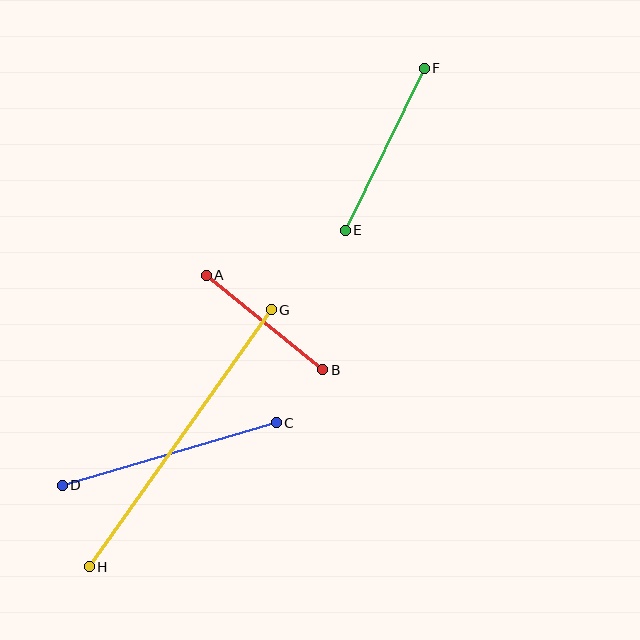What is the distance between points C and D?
The distance is approximately 223 pixels.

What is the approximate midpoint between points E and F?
The midpoint is at approximately (385, 149) pixels.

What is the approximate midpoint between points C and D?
The midpoint is at approximately (169, 454) pixels.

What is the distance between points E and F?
The distance is approximately 181 pixels.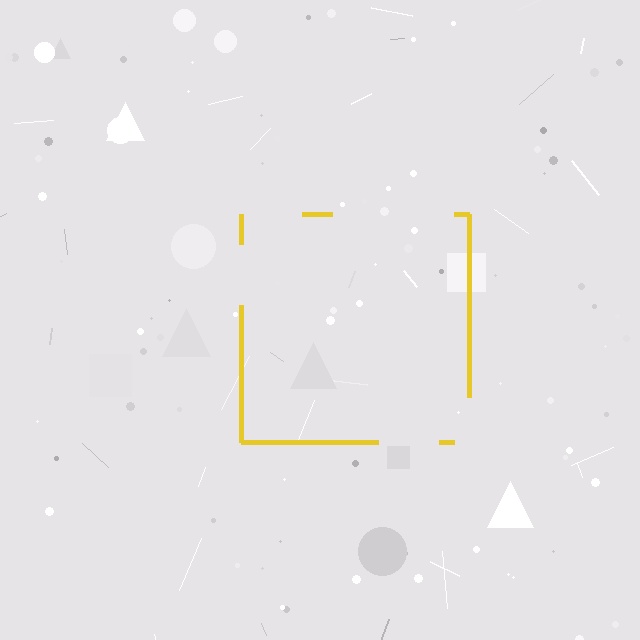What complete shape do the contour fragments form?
The contour fragments form a square.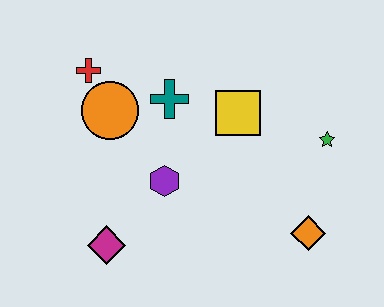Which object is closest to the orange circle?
The red cross is closest to the orange circle.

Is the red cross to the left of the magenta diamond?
Yes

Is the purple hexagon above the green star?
No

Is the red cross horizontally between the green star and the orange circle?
No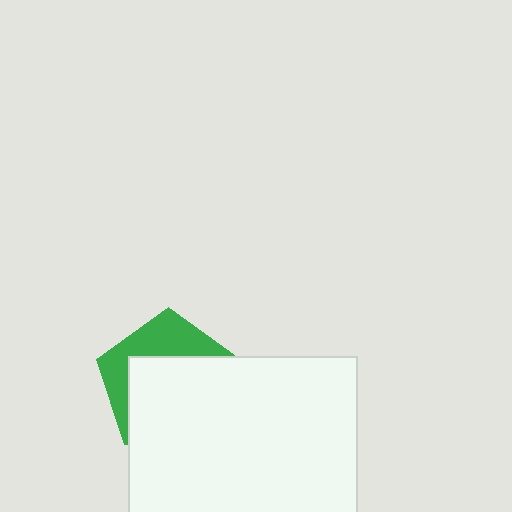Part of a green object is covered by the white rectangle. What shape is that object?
It is a pentagon.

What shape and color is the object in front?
The object in front is a white rectangle.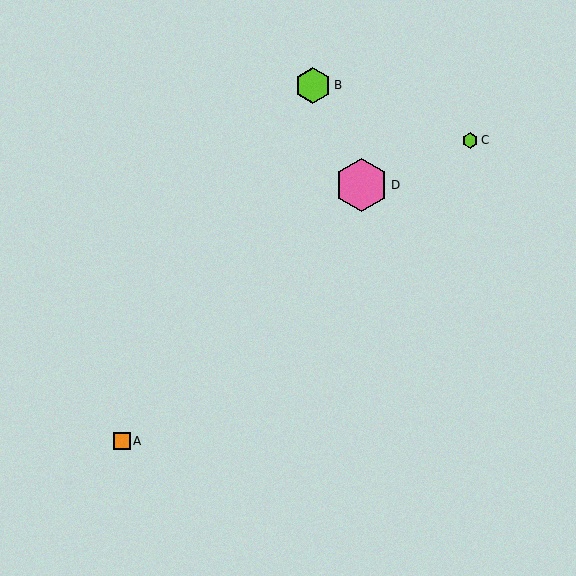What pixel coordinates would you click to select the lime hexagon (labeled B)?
Click at (313, 85) to select the lime hexagon B.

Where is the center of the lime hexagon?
The center of the lime hexagon is at (470, 140).